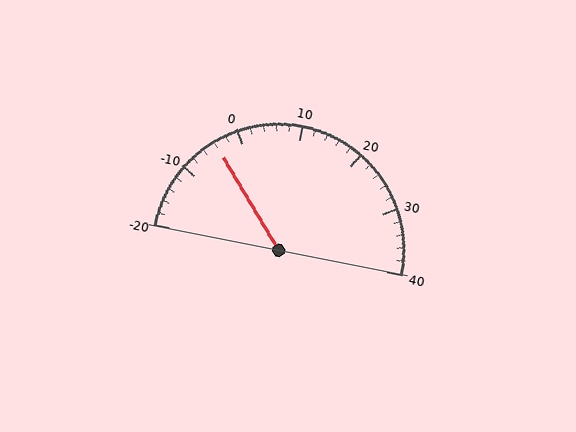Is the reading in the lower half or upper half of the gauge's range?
The reading is in the lower half of the range (-20 to 40).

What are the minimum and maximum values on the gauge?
The gauge ranges from -20 to 40.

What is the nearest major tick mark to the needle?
The nearest major tick mark is 0.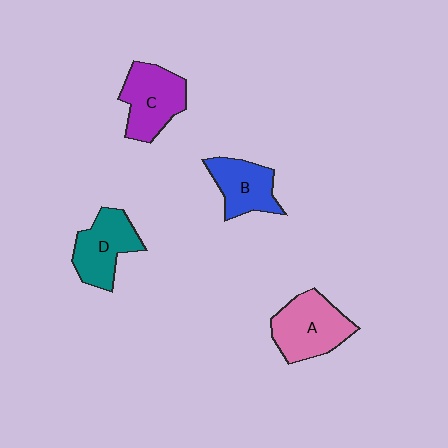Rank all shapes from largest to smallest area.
From largest to smallest: A (pink), C (purple), D (teal), B (blue).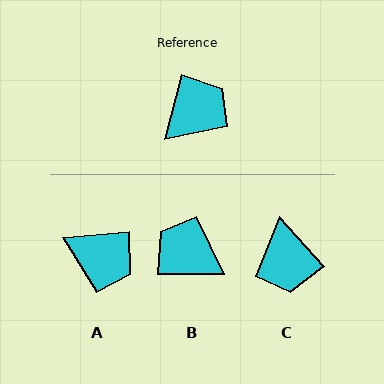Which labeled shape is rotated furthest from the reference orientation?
C, about 123 degrees away.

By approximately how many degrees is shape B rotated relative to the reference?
Approximately 105 degrees counter-clockwise.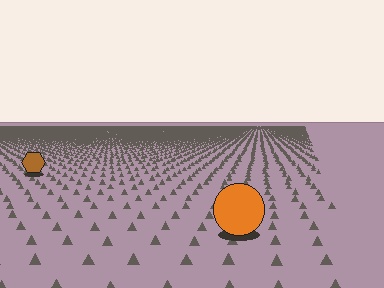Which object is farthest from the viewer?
The brown hexagon is farthest from the viewer. It appears smaller and the ground texture around it is denser.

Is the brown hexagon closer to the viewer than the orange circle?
No. The orange circle is closer — you can tell from the texture gradient: the ground texture is coarser near it.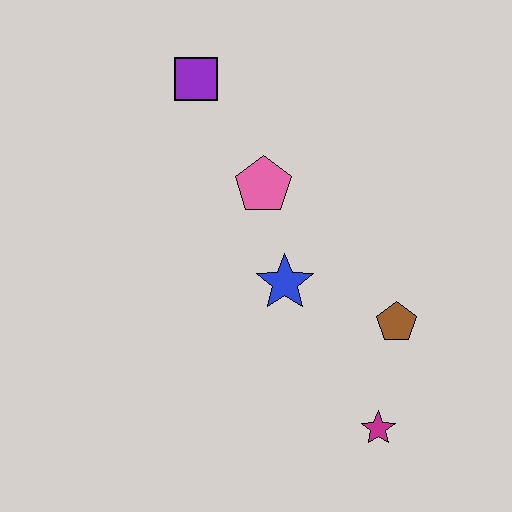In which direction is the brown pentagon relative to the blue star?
The brown pentagon is to the right of the blue star.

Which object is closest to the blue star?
The pink pentagon is closest to the blue star.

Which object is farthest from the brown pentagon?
The purple square is farthest from the brown pentagon.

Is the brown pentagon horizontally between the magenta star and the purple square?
No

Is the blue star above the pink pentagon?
No